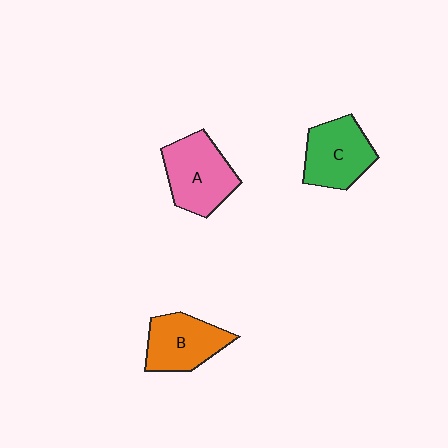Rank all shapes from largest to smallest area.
From largest to smallest: A (pink), C (green), B (orange).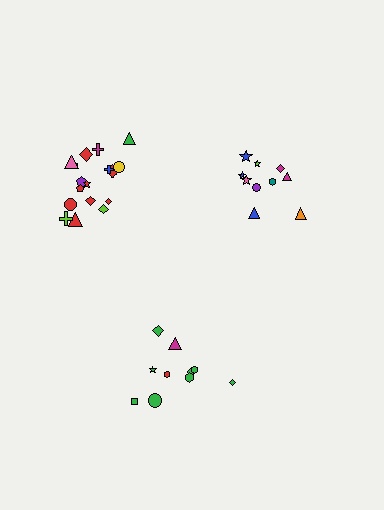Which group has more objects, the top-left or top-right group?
The top-left group.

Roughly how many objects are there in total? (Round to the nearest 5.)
Roughly 40 objects in total.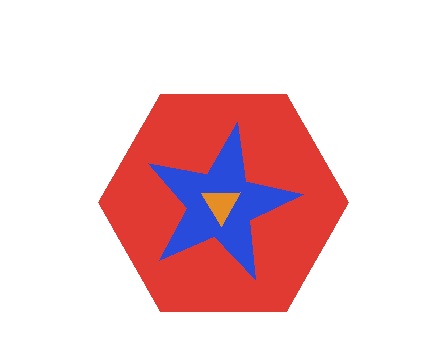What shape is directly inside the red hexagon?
The blue star.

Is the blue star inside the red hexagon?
Yes.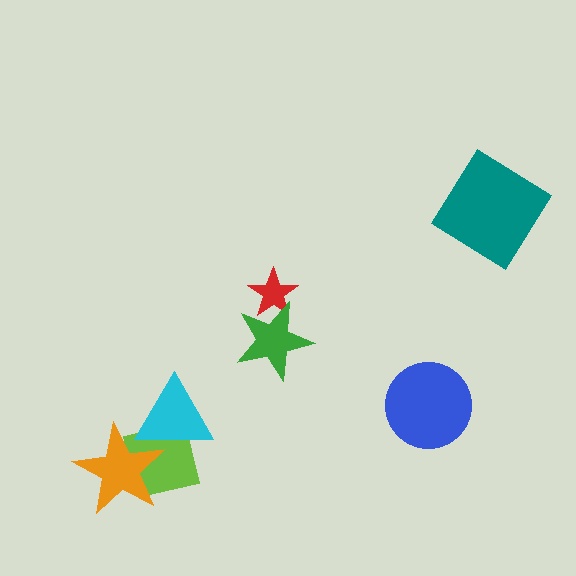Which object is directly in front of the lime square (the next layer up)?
The cyan triangle is directly in front of the lime square.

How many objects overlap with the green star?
1 object overlaps with the green star.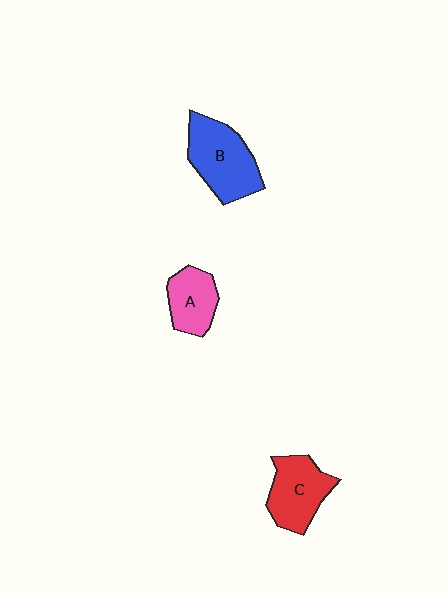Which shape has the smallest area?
Shape A (pink).